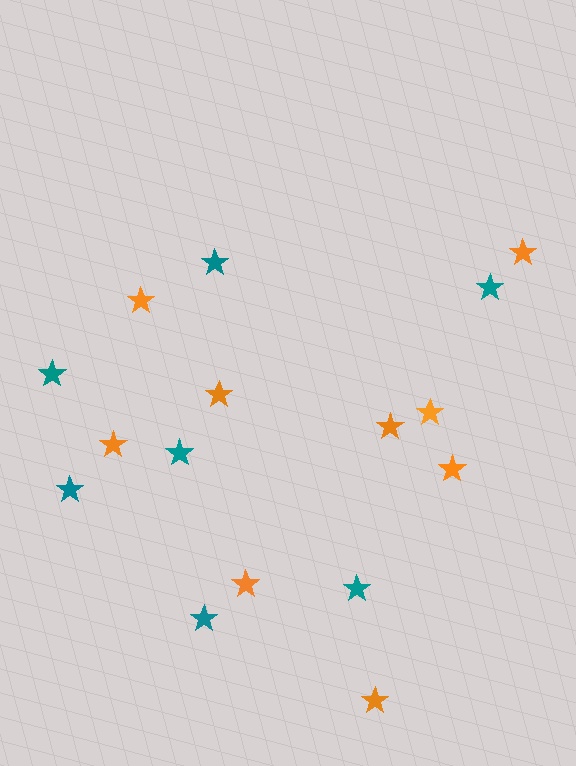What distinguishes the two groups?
There are 2 groups: one group of orange stars (9) and one group of teal stars (7).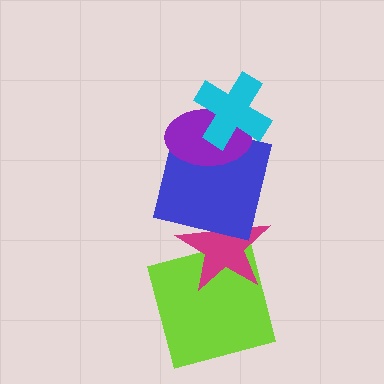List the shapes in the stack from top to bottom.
From top to bottom: the cyan cross, the purple ellipse, the blue square, the magenta star, the lime square.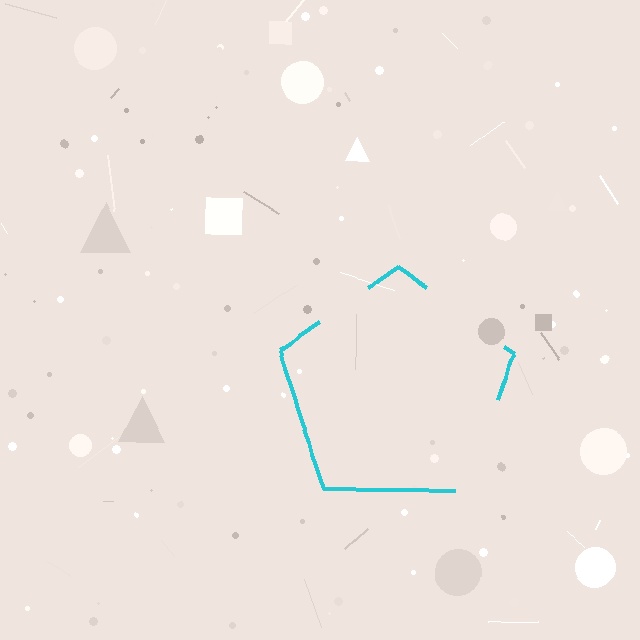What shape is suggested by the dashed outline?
The dashed outline suggests a pentagon.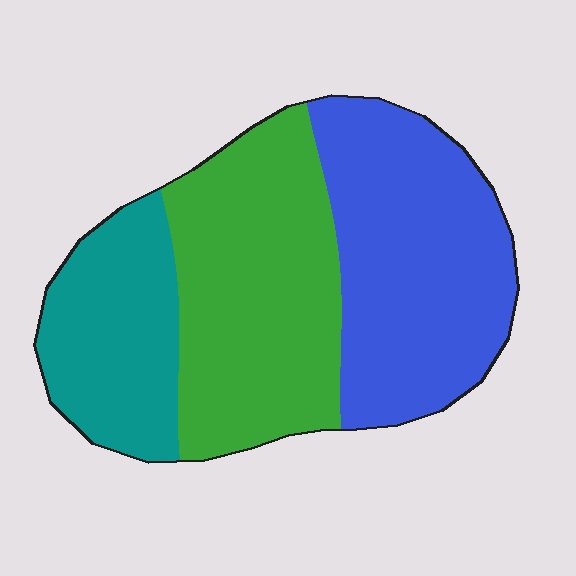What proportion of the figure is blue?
Blue takes up about three eighths (3/8) of the figure.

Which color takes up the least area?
Teal, at roughly 25%.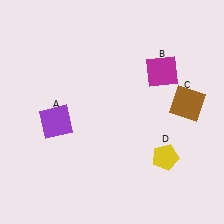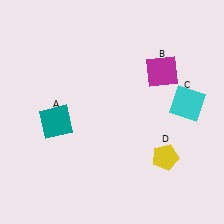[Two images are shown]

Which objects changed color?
A changed from purple to teal. C changed from brown to cyan.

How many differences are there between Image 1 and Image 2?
There are 2 differences between the two images.